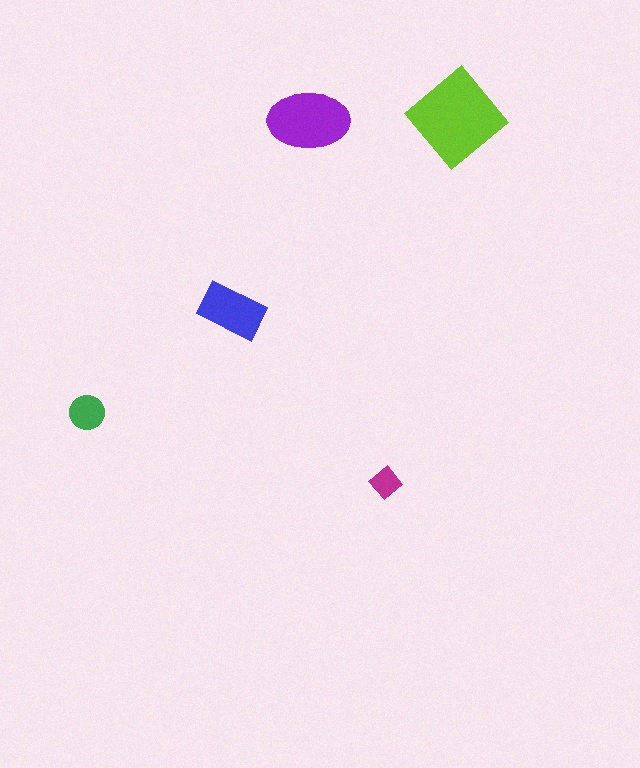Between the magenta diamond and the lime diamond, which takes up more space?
The lime diamond.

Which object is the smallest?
The magenta diamond.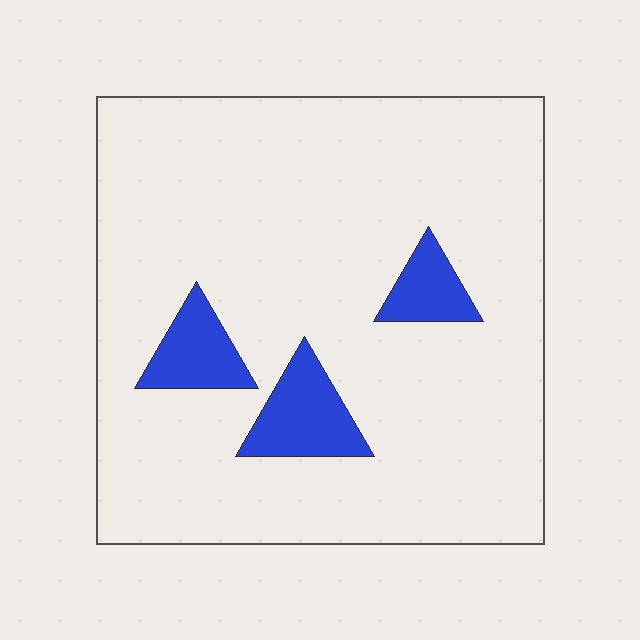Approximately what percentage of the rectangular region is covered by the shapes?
Approximately 10%.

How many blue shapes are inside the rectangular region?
3.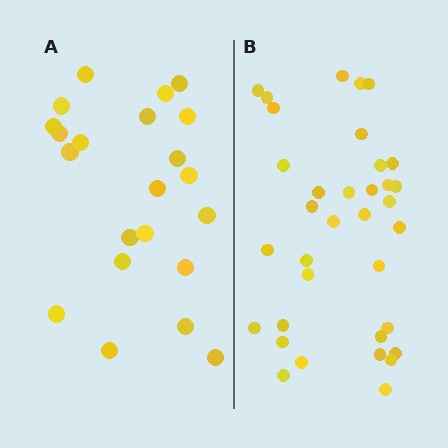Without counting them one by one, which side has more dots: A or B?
Region B (the right region) has more dots.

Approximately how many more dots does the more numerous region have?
Region B has approximately 15 more dots than region A.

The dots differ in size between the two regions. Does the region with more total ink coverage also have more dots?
No. Region A has more total ink coverage because its dots are larger, but region B actually contains more individual dots. Total area can be misleading — the number of items is what matters here.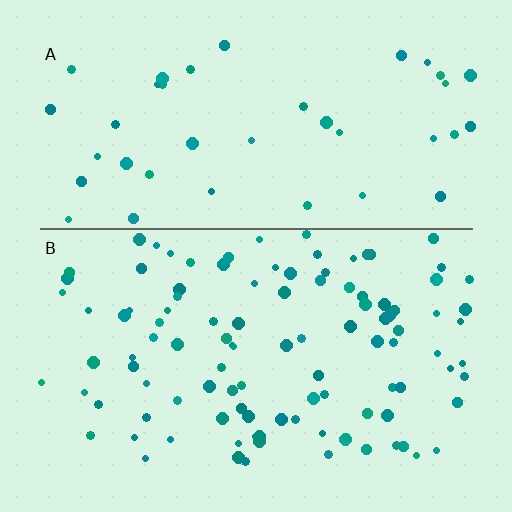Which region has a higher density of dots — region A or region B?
B (the bottom).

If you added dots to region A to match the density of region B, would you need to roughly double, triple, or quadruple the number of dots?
Approximately triple.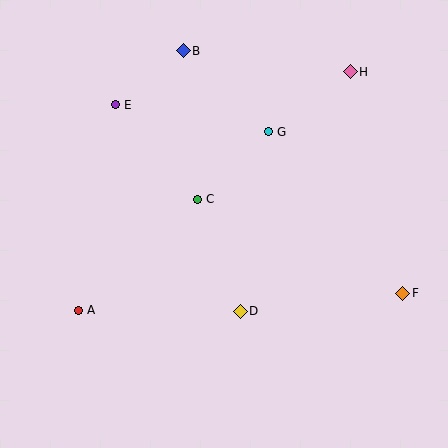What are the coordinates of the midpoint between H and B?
The midpoint between H and B is at (267, 61).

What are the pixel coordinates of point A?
Point A is at (78, 310).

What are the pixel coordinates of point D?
Point D is at (240, 311).